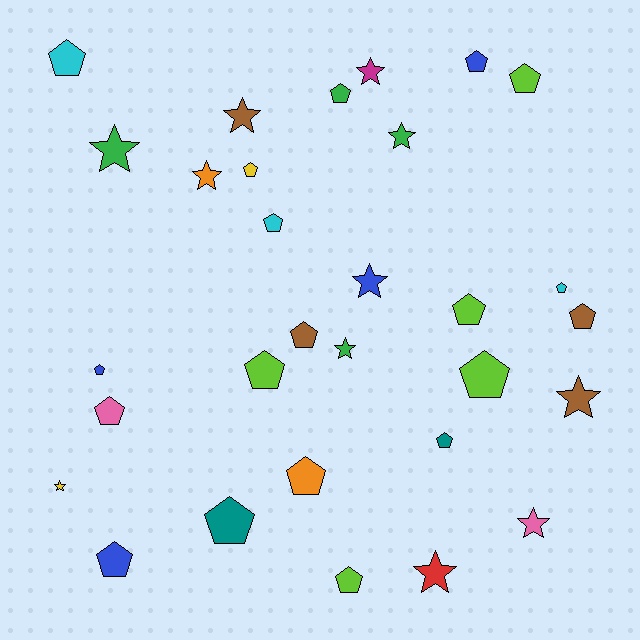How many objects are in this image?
There are 30 objects.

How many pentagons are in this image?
There are 19 pentagons.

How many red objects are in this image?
There is 1 red object.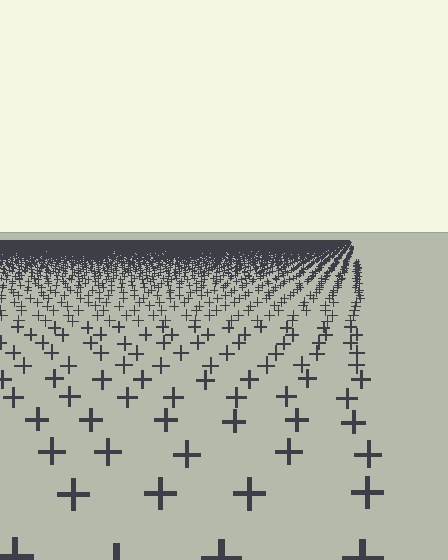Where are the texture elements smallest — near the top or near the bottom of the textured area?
Near the top.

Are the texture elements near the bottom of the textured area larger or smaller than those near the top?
Larger. Near the bottom, elements are closer to the viewer and appear at a bigger on-screen size.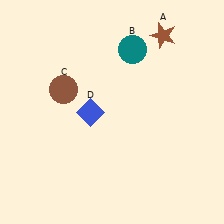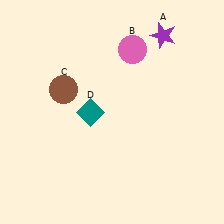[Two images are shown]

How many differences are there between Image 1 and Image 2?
There are 3 differences between the two images.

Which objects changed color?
A changed from brown to purple. B changed from teal to pink. D changed from blue to teal.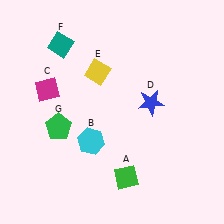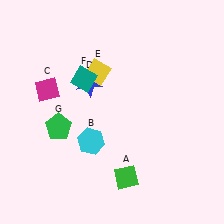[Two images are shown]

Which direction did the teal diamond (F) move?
The teal diamond (F) moved down.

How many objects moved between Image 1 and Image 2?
2 objects moved between the two images.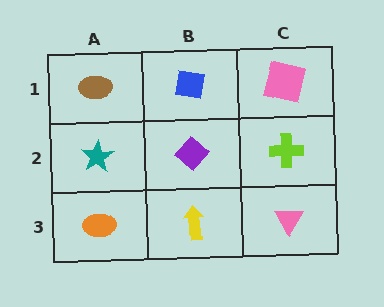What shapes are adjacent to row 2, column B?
A blue square (row 1, column B), a yellow arrow (row 3, column B), a teal star (row 2, column A), a lime cross (row 2, column C).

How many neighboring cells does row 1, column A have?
2.